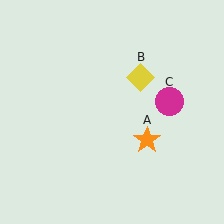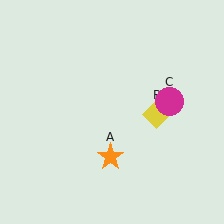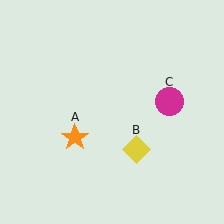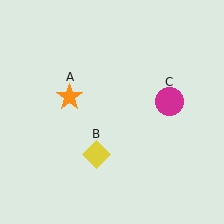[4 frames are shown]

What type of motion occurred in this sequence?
The orange star (object A), yellow diamond (object B) rotated clockwise around the center of the scene.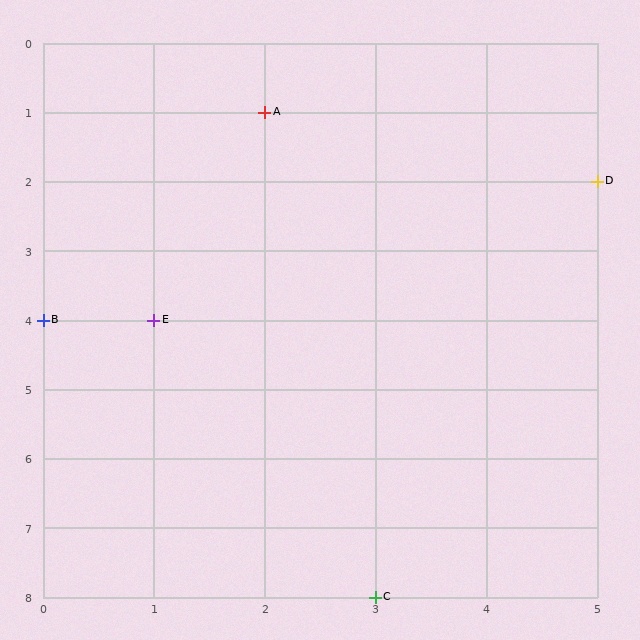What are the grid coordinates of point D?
Point D is at grid coordinates (5, 2).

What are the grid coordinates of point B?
Point B is at grid coordinates (0, 4).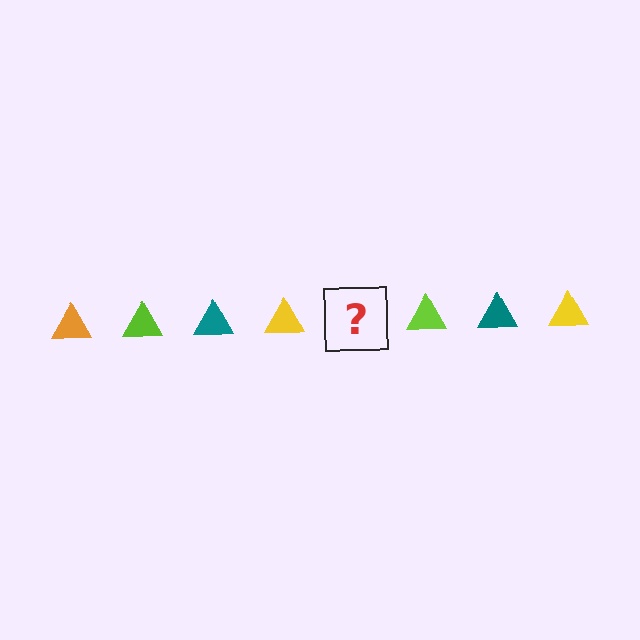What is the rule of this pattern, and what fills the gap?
The rule is that the pattern cycles through orange, lime, teal, yellow triangles. The gap should be filled with an orange triangle.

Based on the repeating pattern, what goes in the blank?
The blank should be an orange triangle.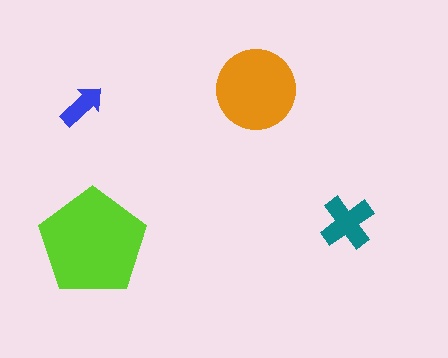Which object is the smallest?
The blue arrow.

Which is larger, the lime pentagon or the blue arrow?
The lime pentagon.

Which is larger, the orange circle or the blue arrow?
The orange circle.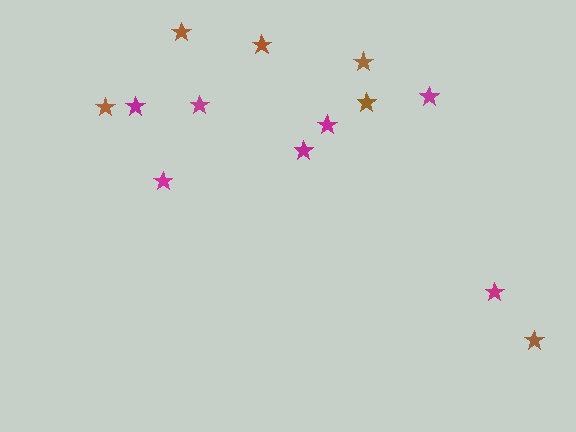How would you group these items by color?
There are 2 groups: one group of brown stars (6) and one group of magenta stars (7).